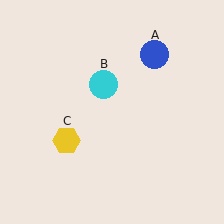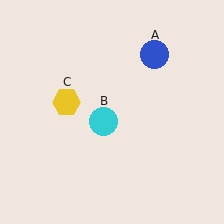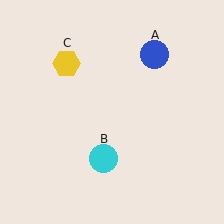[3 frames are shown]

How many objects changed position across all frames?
2 objects changed position: cyan circle (object B), yellow hexagon (object C).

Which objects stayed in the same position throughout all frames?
Blue circle (object A) remained stationary.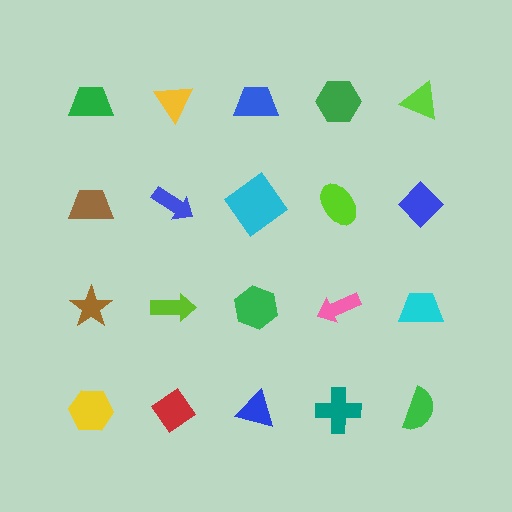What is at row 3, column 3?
A green hexagon.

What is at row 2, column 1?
A brown trapezoid.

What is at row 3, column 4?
A pink arrow.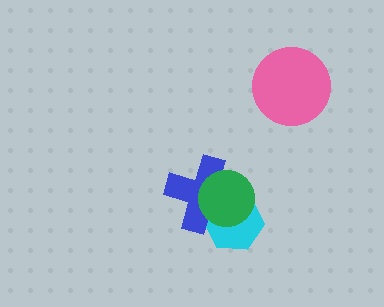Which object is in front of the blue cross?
The green circle is in front of the blue cross.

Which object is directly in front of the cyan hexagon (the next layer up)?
The blue cross is directly in front of the cyan hexagon.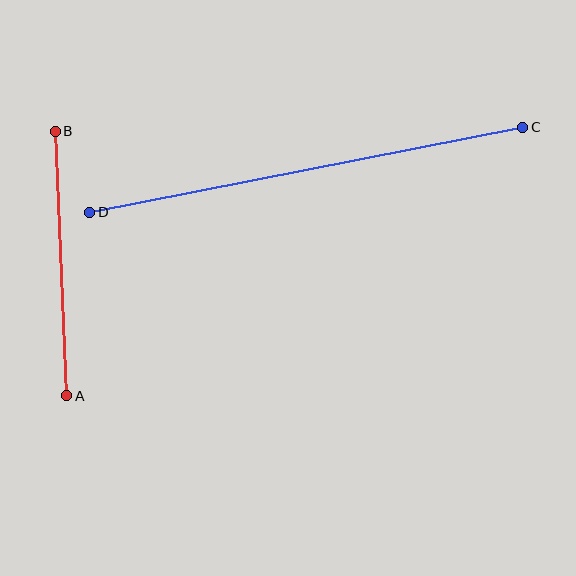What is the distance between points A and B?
The distance is approximately 265 pixels.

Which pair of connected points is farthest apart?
Points C and D are farthest apart.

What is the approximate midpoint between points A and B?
The midpoint is at approximately (61, 264) pixels.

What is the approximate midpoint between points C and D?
The midpoint is at approximately (306, 170) pixels.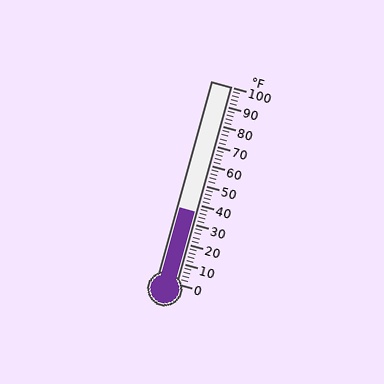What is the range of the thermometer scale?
The thermometer scale ranges from 0°F to 100°F.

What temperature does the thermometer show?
The thermometer shows approximately 36°F.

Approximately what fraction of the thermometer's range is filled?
The thermometer is filled to approximately 35% of its range.